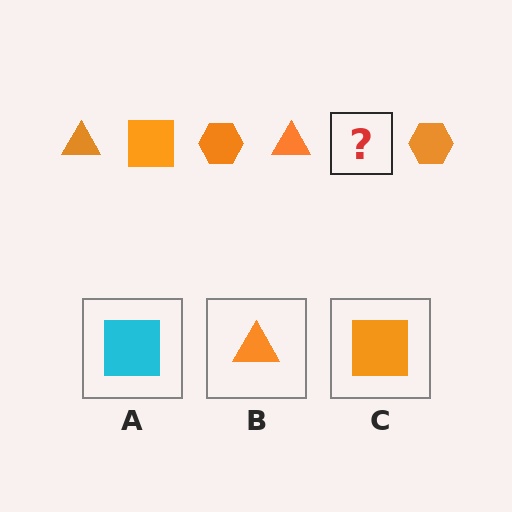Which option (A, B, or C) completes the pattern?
C.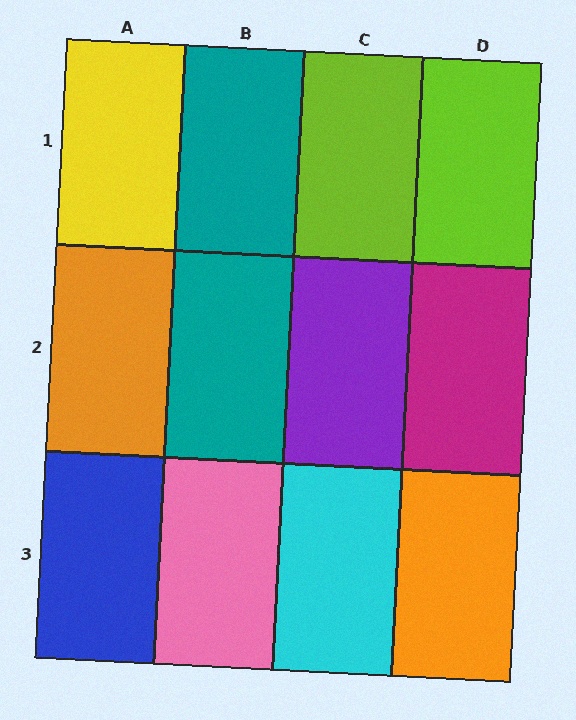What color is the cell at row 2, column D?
Magenta.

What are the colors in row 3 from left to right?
Blue, pink, cyan, orange.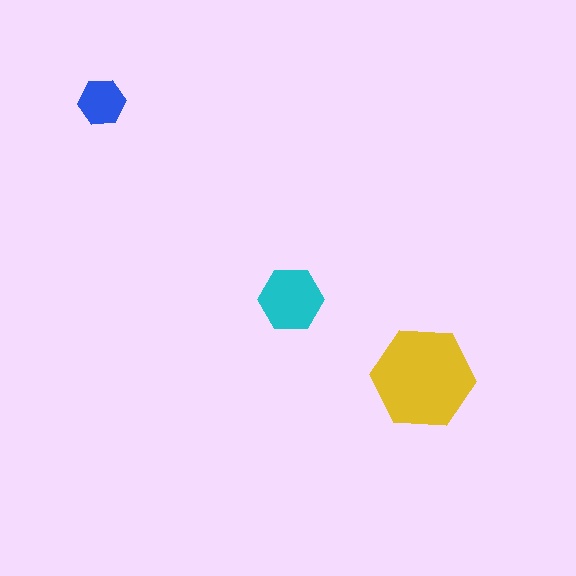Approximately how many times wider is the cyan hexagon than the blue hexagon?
About 1.5 times wider.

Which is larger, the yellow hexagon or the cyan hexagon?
The yellow one.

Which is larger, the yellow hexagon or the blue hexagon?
The yellow one.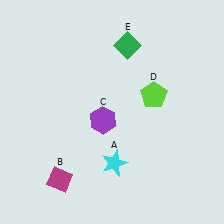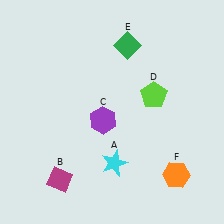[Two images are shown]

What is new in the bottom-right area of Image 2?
An orange hexagon (F) was added in the bottom-right area of Image 2.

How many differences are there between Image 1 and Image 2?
There is 1 difference between the two images.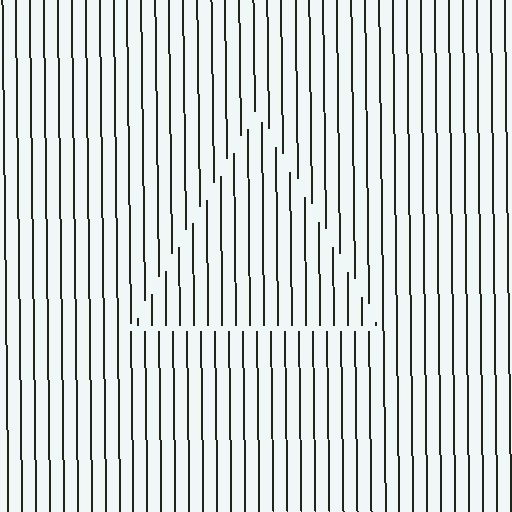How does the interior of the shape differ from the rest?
The interior of the shape contains the same grating, shifted by half a period — the contour is defined by the phase discontinuity where line-ends from the inner and outer gratings abut.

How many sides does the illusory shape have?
3 sides — the line-ends trace a triangle.